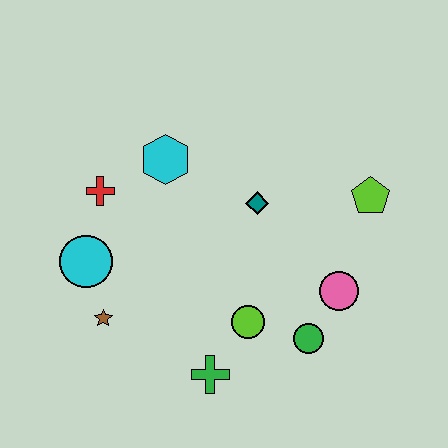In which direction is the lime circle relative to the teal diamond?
The lime circle is below the teal diamond.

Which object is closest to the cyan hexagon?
The red cross is closest to the cyan hexagon.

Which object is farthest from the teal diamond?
The brown star is farthest from the teal diamond.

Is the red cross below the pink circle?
No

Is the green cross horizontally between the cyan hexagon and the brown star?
No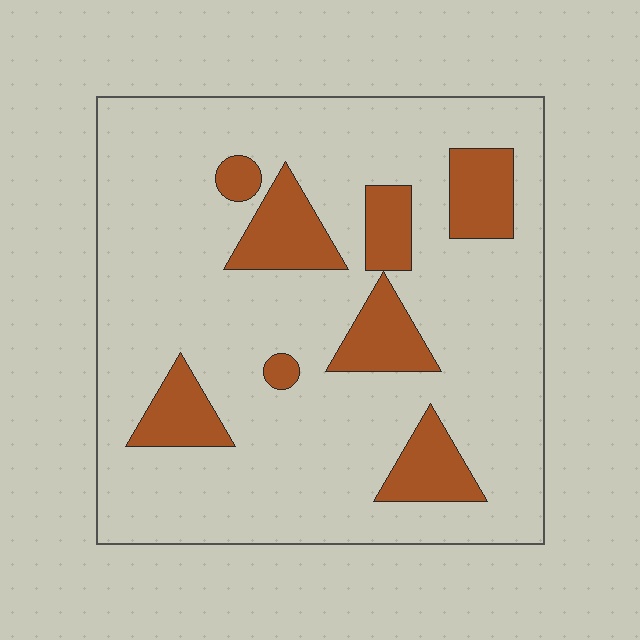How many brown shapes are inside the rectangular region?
8.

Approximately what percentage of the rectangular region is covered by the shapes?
Approximately 20%.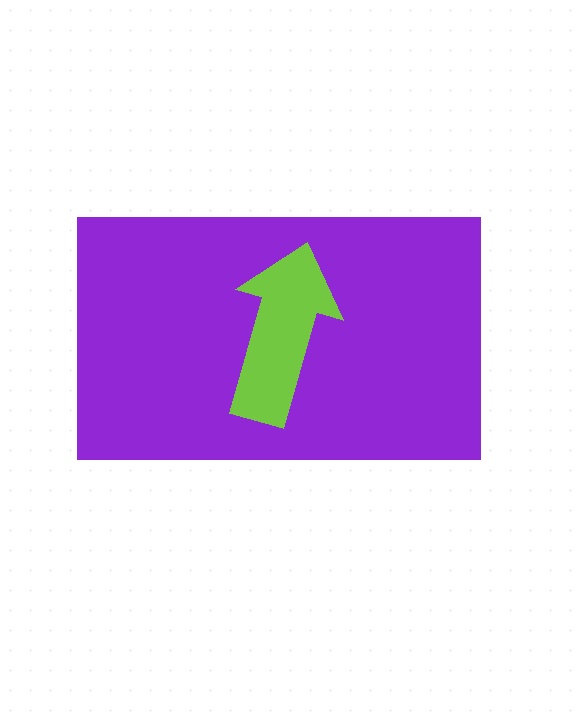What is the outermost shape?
The purple rectangle.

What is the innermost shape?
The lime arrow.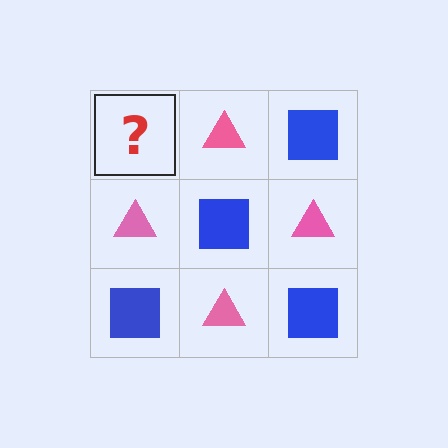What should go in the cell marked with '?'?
The missing cell should contain a blue square.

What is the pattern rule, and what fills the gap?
The rule is that it alternates blue square and pink triangle in a checkerboard pattern. The gap should be filled with a blue square.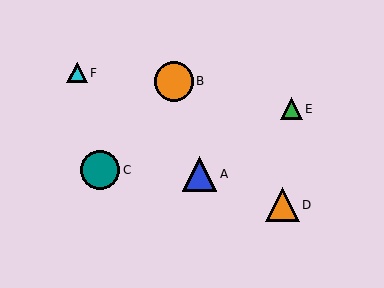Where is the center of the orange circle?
The center of the orange circle is at (174, 81).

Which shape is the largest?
The teal circle (labeled C) is the largest.